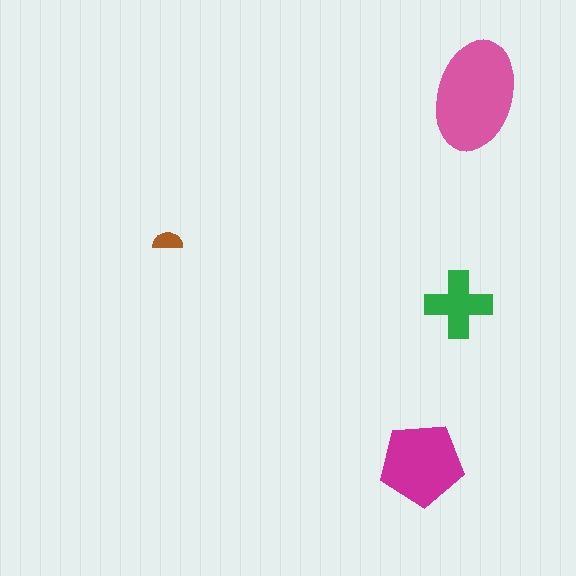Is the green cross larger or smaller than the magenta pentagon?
Smaller.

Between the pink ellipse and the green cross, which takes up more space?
The pink ellipse.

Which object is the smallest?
The brown semicircle.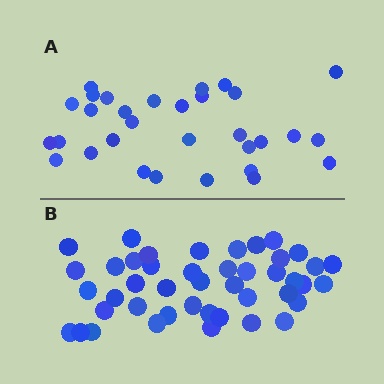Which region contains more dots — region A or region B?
Region B (the bottom region) has more dots.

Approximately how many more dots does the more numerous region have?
Region B has approximately 15 more dots than region A.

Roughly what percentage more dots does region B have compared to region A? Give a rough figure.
About 40% more.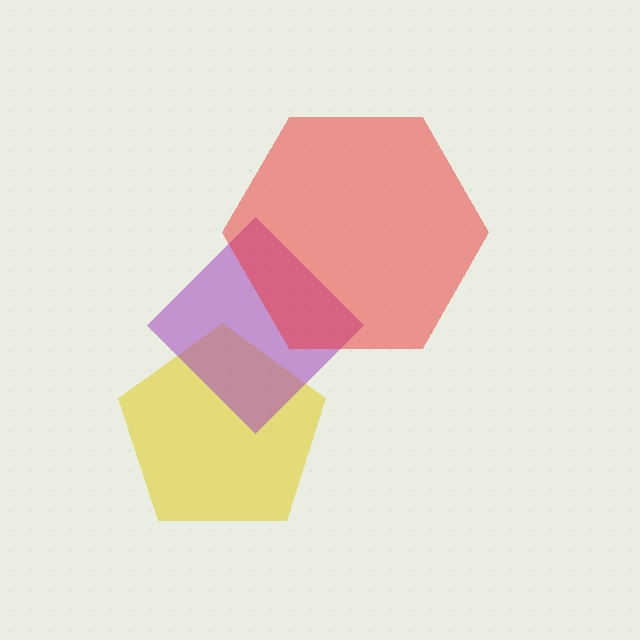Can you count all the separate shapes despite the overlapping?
Yes, there are 3 separate shapes.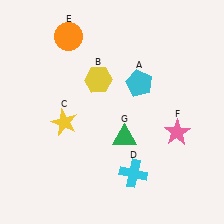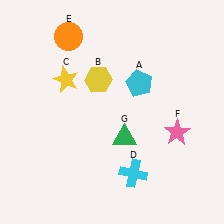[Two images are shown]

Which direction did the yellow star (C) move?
The yellow star (C) moved up.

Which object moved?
The yellow star (C) moved up.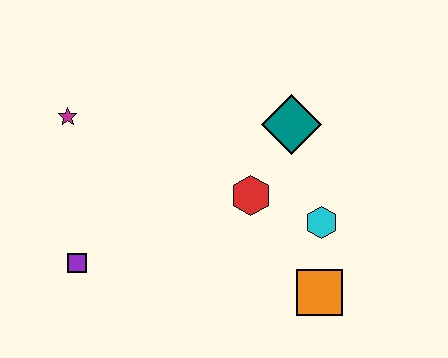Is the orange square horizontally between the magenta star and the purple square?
No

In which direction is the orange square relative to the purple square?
The orange square is to the right of the purple square.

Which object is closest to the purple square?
The magenta star is closest to the purple square.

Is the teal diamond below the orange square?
No